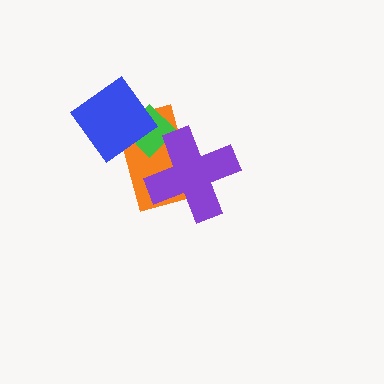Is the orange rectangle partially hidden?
Yes, it is partially covered by another shape.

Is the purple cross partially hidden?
No, no other shape covers it.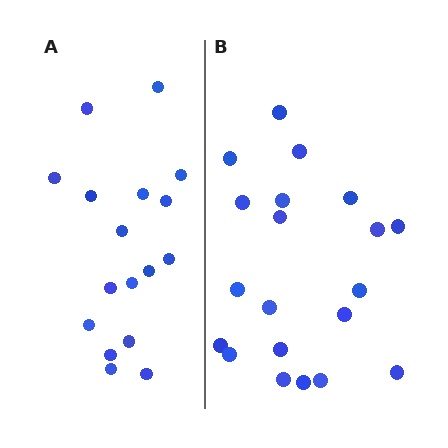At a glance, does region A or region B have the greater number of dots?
Region B (the right region) has more dots.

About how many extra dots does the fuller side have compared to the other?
Region B has just a few more — roughly 2 or 3 more dots than region A.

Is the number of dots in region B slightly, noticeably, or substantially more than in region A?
Region B has only slightly more — the two regions are fairly close. The ratio is roughly 1.2 to 1.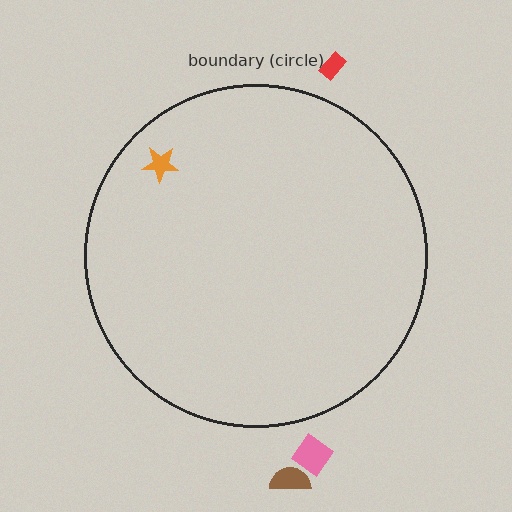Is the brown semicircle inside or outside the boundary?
Outside.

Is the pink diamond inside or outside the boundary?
Outside.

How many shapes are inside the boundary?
1 inside, 3 outside.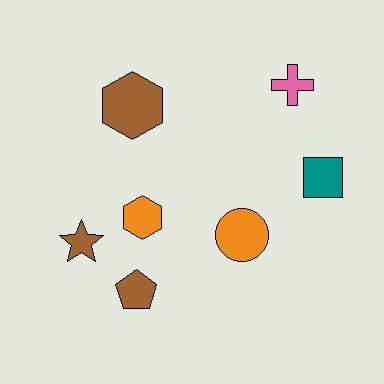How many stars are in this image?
There is 1 star.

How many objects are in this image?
There are 7 objects.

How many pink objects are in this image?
There is 1 pink object.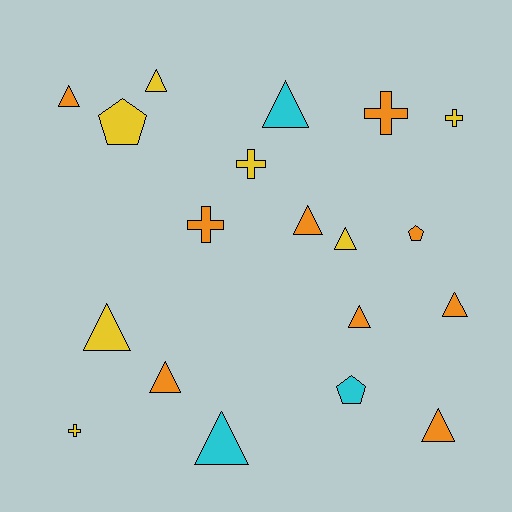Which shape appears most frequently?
Triangle, with 11 objects.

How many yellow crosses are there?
There are 3 yellow crosses.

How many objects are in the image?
There are 19 objects.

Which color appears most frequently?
Orange, with 9 objects.